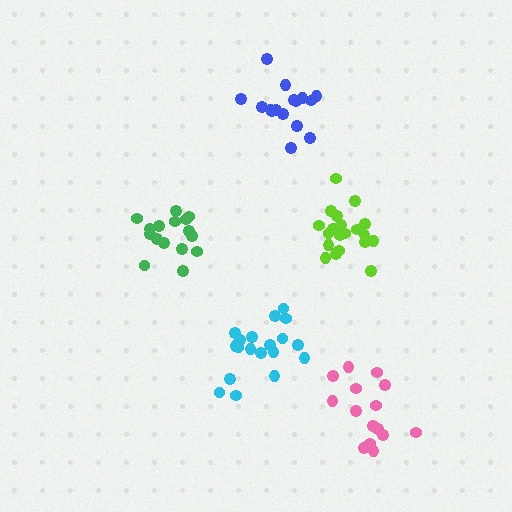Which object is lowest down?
The pink cluster is bottommost.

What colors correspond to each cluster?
The clusters are colored: green, blue, lime, cyan, pink.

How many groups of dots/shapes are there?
There are 5 groups.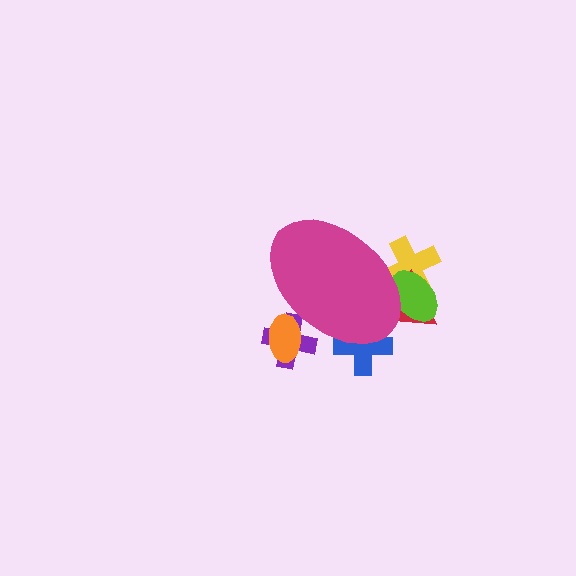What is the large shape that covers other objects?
A magenta ellipse.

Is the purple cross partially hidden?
Yes, the purple cross is partially hidden behind the magenta ellipse.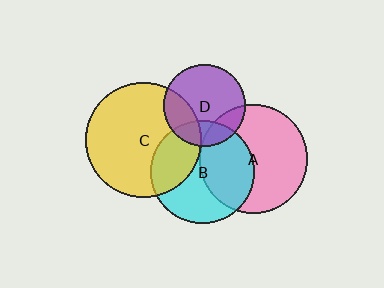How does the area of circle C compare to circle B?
Approximately 1.3 times.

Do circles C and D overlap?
Yes.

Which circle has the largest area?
Circle C (yellow).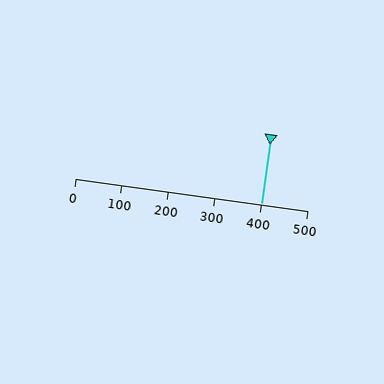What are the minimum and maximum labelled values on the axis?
The axis runs from 0 to 500.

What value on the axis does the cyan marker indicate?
The marker indicates approximately 400.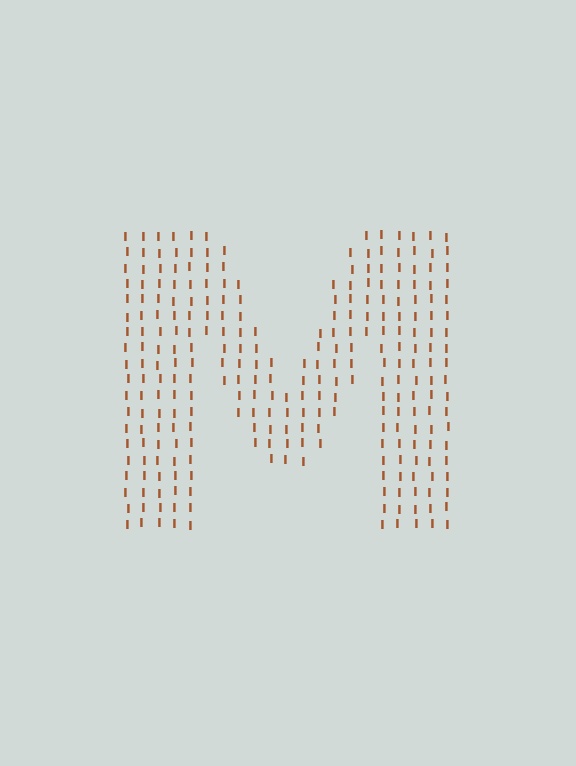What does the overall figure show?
The overall figure shows the letter M.